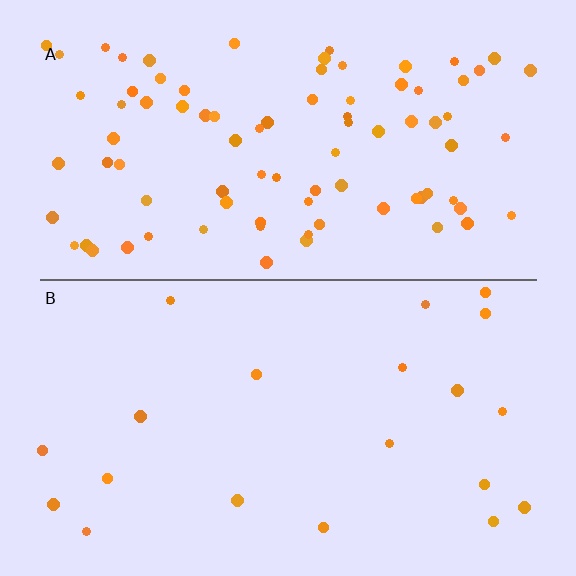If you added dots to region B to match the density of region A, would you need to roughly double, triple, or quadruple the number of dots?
Approximately quadruple.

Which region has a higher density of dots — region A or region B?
A (the top).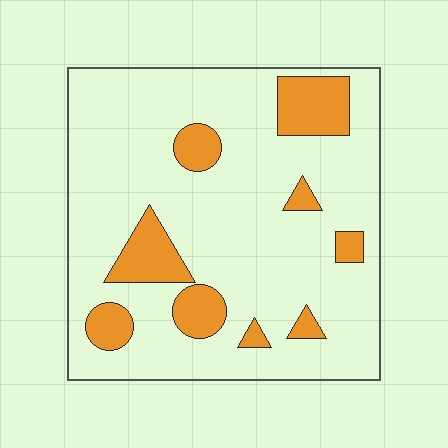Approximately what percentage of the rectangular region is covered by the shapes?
Approximately 15%.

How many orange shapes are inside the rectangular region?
9.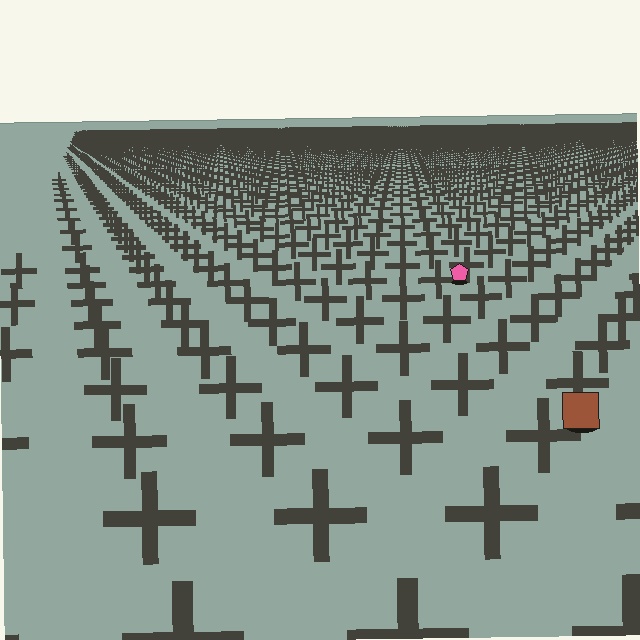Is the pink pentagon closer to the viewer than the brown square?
No. The brown square is closer — you can tell from the texture gradient: the ground texture is coarser near it.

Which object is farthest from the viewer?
The pink pentagon is farthest from the viewer. It appears smaller and the ground texture around it is denser.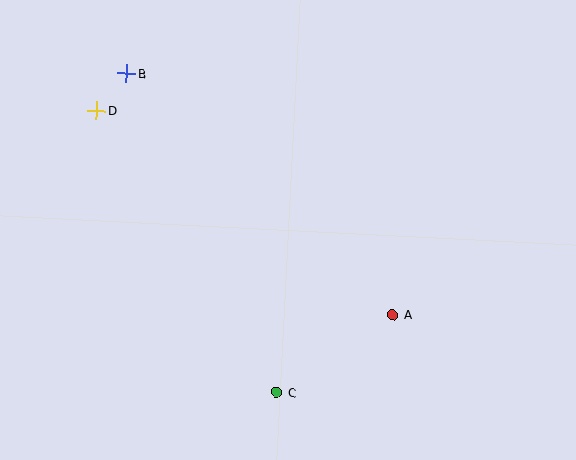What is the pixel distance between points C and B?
The distance between C and B is 353 pixels.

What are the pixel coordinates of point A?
Point A is at (393, 314).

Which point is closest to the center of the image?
Point A at (393, 314) is closest to the center.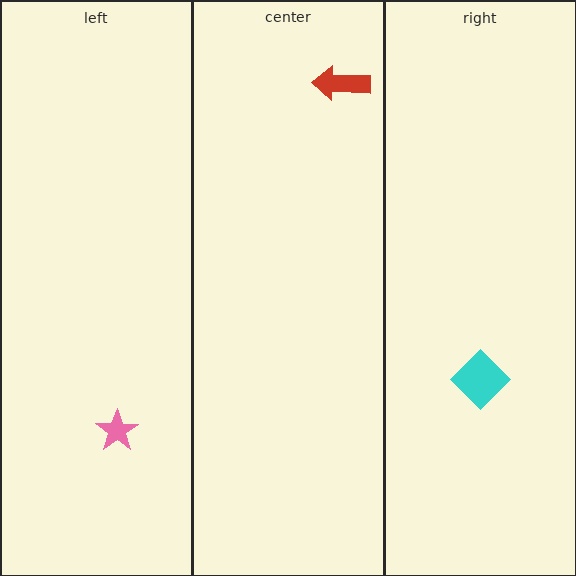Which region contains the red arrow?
The center region.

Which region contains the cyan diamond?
The right region.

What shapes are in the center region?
The red arrow.